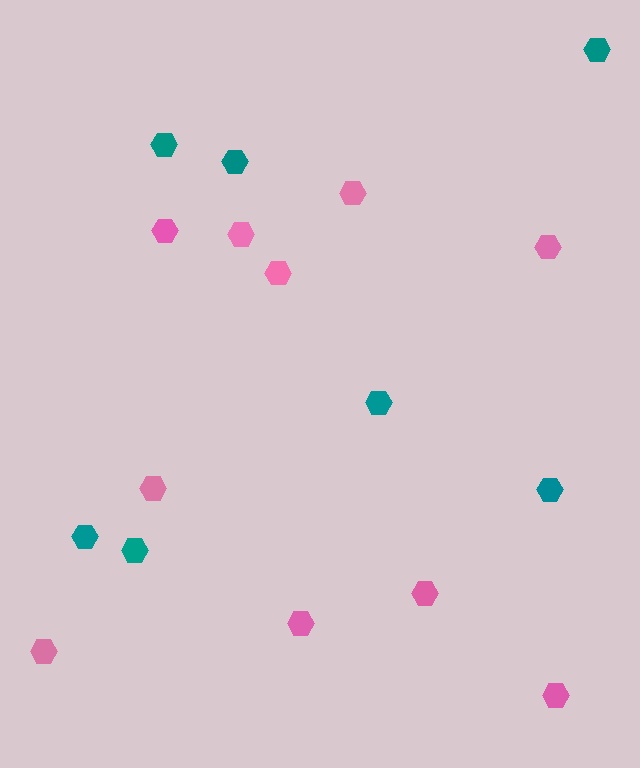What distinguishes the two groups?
There are 2 groups: one group of pink hexagons (10) and one group of teal hexagons (7).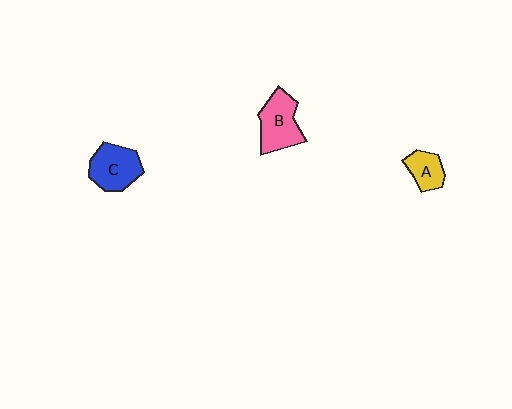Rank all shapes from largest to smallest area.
From largest to smallest: B (pink), C (blue), A (yellow).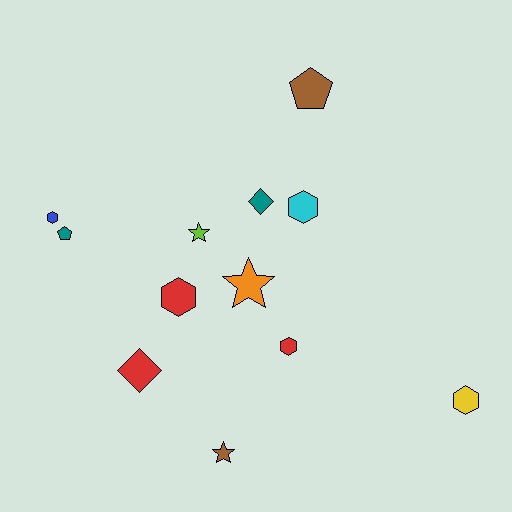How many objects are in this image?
There are 12 objects.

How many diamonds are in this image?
There are 2 diamonds.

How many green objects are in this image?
There are no green objects.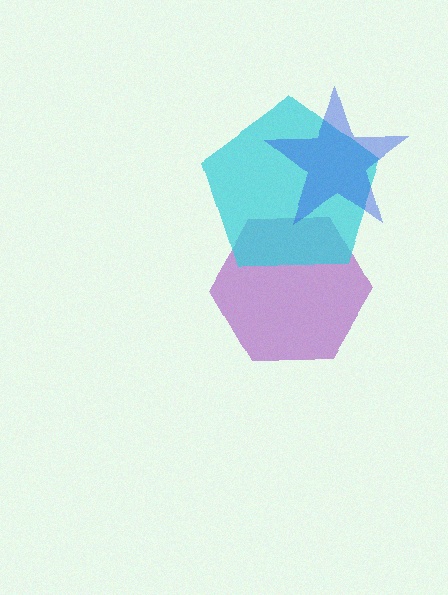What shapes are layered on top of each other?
The layered shapes are: a purple hexagon, a cyan pentagon, a blue star.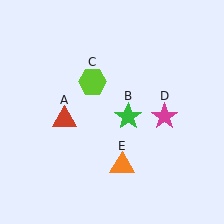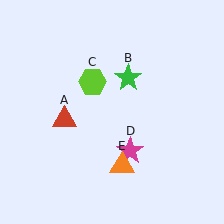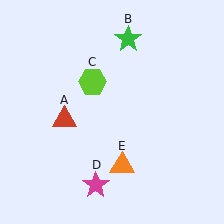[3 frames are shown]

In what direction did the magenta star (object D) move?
The magenta star (object D) moved down and to the left.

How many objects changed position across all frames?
2 objects changed position: green star (object B), magenta star (object D).